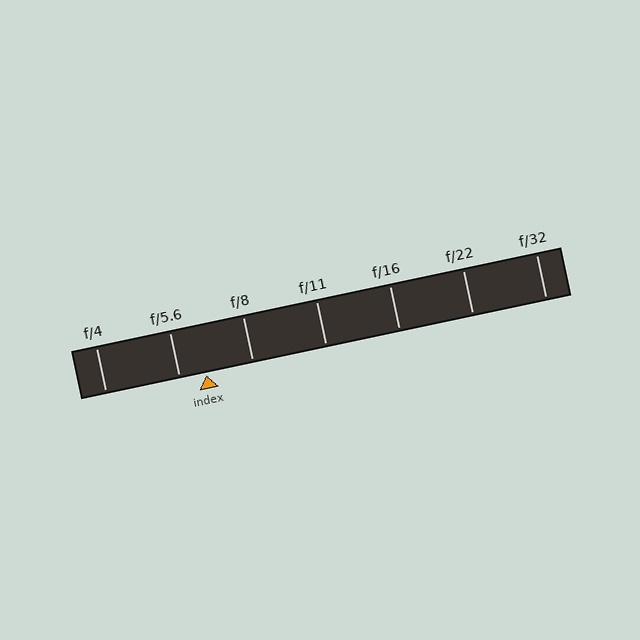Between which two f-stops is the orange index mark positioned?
The index mark is between f/5.6 and f/8.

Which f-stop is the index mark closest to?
The index mark is closest to f/5.6.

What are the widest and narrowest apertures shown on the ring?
The widest aperture shown is f/4 and the narrowest is f/32.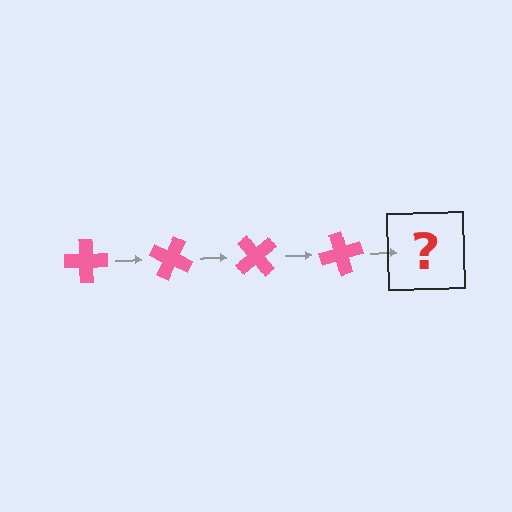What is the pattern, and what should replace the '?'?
The pattern is that the cross rotates 25 degrees each step. The '?' should be a pink cross rotated 100 degrees.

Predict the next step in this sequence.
The next step is a pink cross rotated 100 degrees.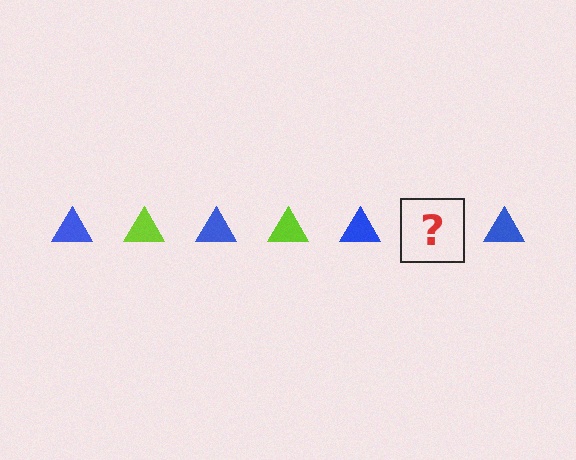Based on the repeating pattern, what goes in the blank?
The blank should be a lime triangle.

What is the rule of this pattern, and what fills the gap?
The rule is that the pattern cycles through blue, lime triangles. The gap should be filled with a lime triangle.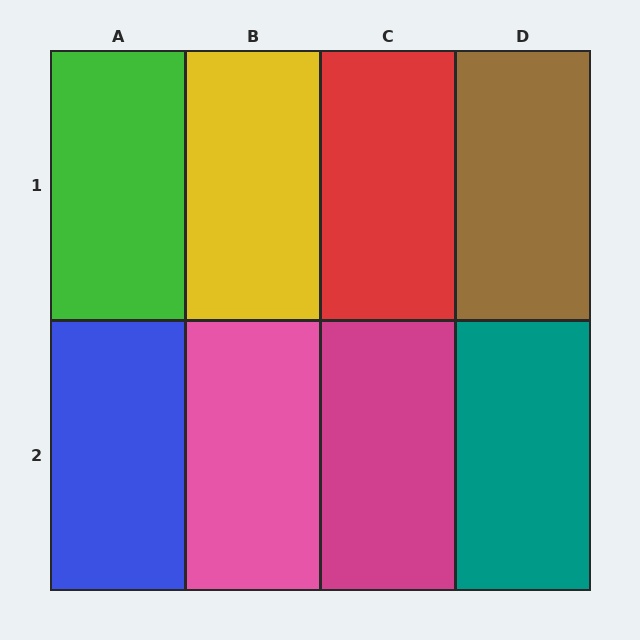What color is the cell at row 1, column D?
Brown.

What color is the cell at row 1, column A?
Green.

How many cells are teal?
1 cell is teal.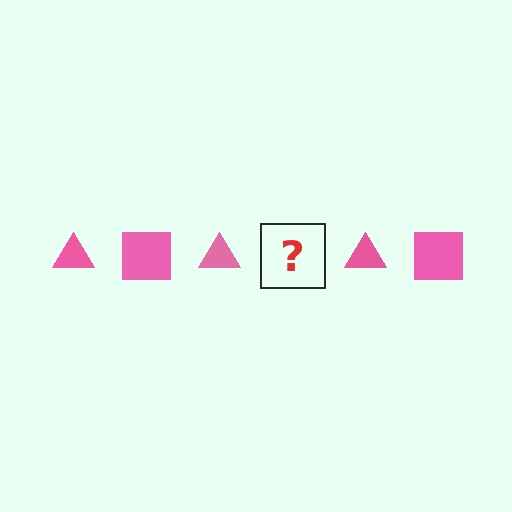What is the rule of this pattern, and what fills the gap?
The rule is that the pattern cycles through triangle, square shapes in pink. The gap should be filled with a pink square.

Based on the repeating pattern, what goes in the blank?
The blank should be a pink square.